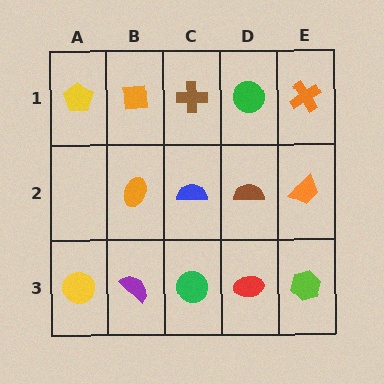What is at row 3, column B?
A purple semicircle.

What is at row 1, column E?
An orange cross.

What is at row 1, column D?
A green circle.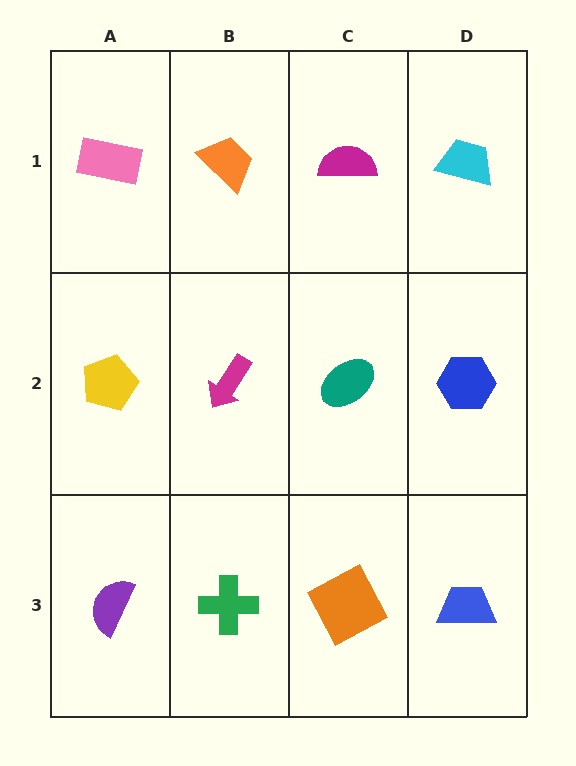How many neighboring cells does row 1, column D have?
2.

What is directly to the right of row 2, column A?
A magenta arrow.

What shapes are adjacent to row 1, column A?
A yellow pentagon (row 2, column A), an orange trapezoid (row 1, column B).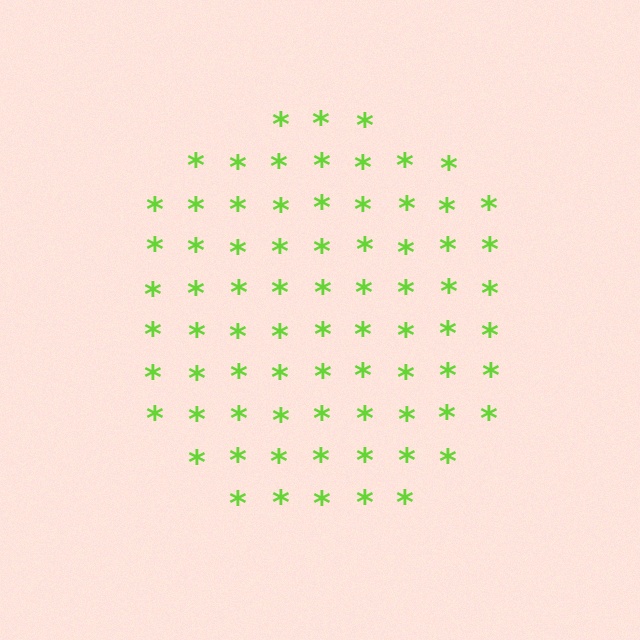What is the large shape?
The large shape is a circle.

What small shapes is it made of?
It is made of small asterisks.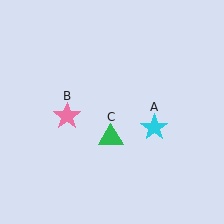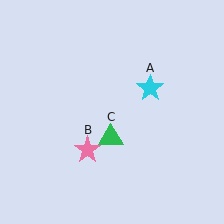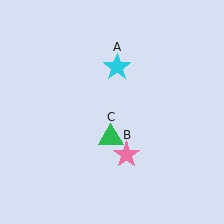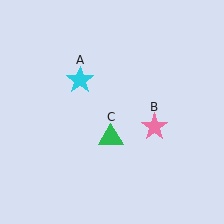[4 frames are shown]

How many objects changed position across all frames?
2 objects changed position: cyan star (object A), pink star (object B).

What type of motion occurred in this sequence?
The cyan star (object A), pink star (object B) rotated counterclockwise around the center of the scene.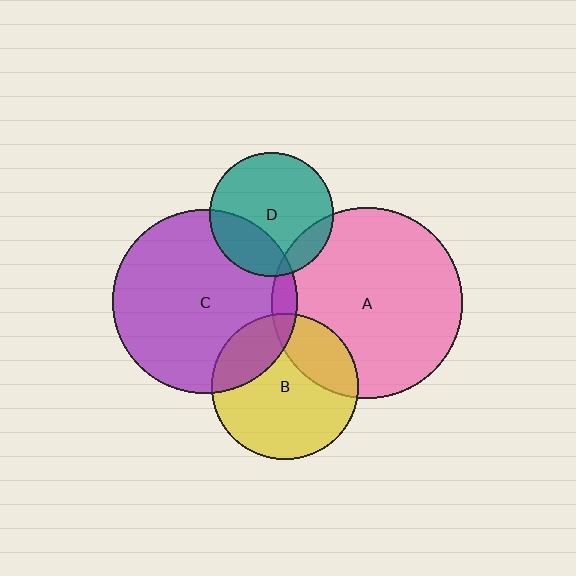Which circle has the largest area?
Circle A (pink).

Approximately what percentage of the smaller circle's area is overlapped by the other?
Approximately 25%.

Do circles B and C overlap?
Yes.